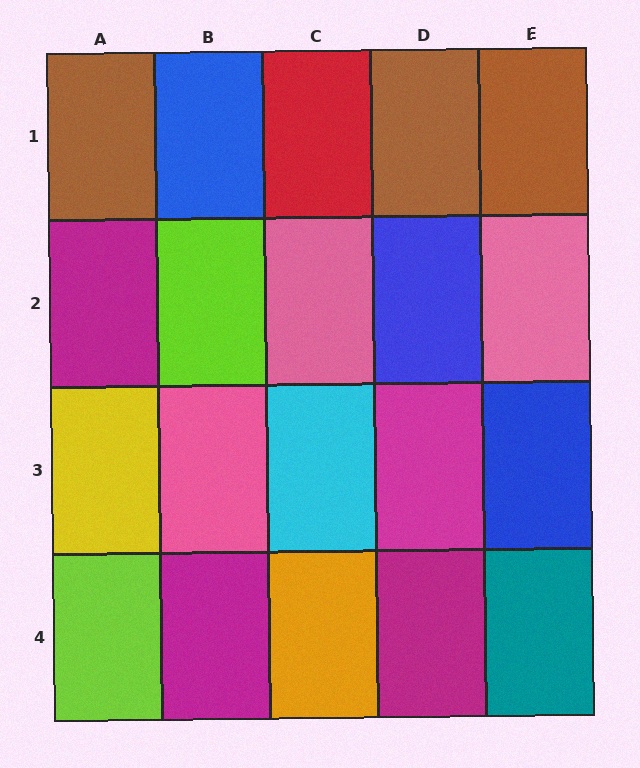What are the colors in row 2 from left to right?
Magenta, lime, pink, blue, pink.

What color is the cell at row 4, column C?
Orange.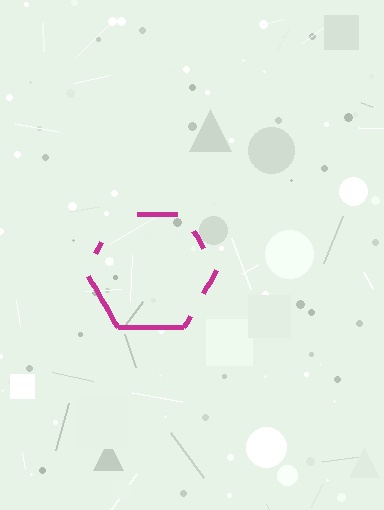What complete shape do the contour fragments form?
The contour fragments form a hexagon.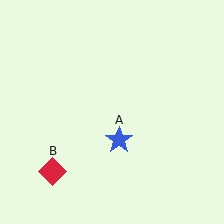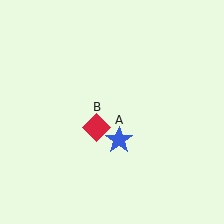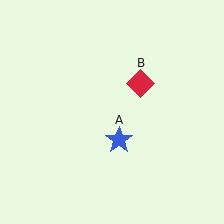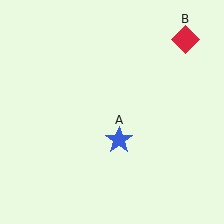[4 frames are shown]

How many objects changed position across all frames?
1 object changed position: red diamond (object B).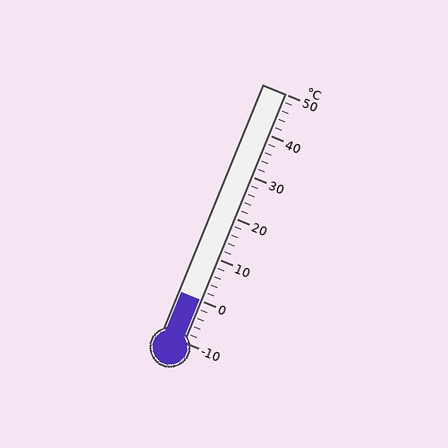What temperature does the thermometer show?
The thermometer shows approximately 0°C.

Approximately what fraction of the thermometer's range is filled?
The thermometer is filled to approximately 15% of its range.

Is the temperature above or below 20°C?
The temperature is below 20°C.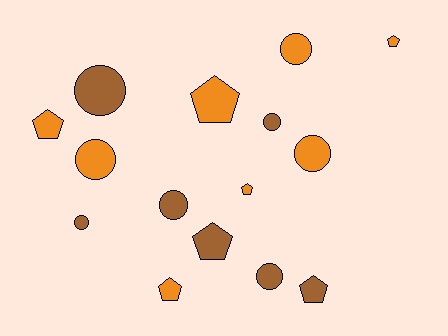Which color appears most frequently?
Orange, with 8 objects.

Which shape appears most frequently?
Circle, with 8 objects.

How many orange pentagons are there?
There are 5 orange pentagons.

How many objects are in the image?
There are 15 objects.